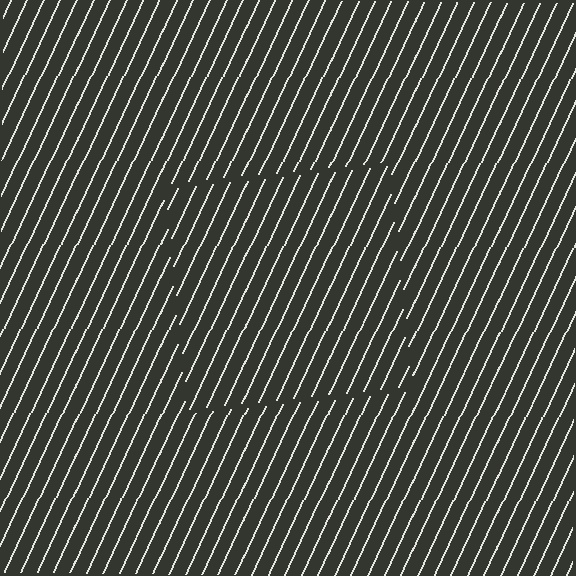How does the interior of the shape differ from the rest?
The interior of the shape contains the same grating, shifted by half a period — the contour is defined by the phase discontinuity where line-ends from the inner and outer gratings abut.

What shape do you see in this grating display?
An illusory square. The interior of the shape contains the same grating, shifted by half a period — the contour is defined by the phase discontinuity where line-ends from the inner and outer gratings abut.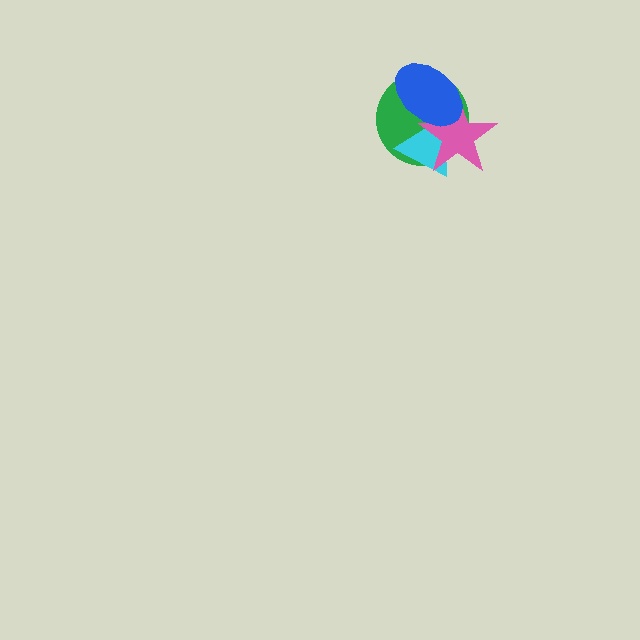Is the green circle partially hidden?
Yes, it is partially covered by another shape.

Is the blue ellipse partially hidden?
No, no other shape covers it.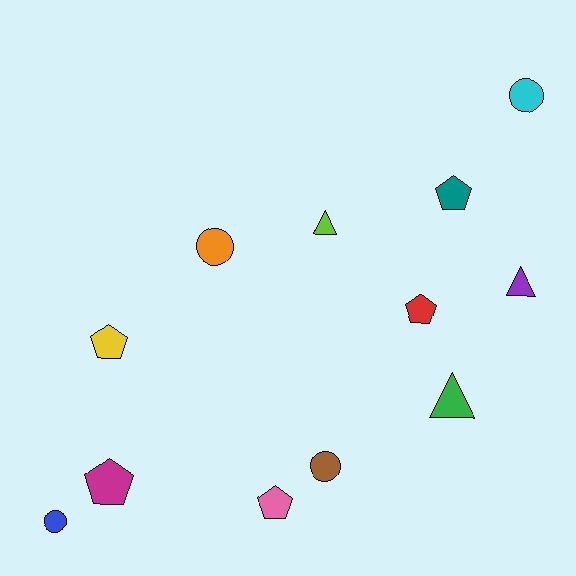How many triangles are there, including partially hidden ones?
There are 3 triangles.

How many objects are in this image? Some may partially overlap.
There are 12 objects.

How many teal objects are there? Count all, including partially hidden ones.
There is 1 teal object.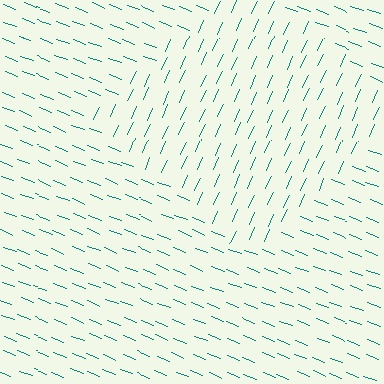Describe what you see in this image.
The image is filled with small teal line segments. A diamond region in the image has lines oriented differently from the surrounding lines, creating a visible texture boundary.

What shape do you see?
I see a diamond.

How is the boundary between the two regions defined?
The boundary is defined purely by a change in line orientation (approximately 87 degrees difference). All lines are the same color and thickness.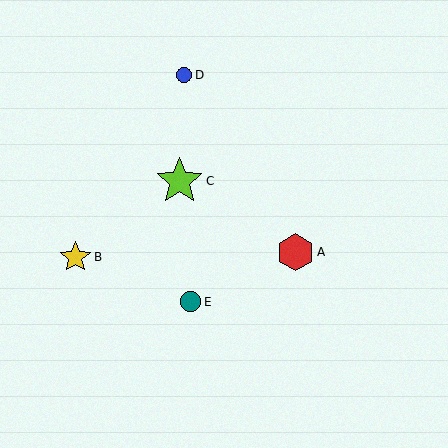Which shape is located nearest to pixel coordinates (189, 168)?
The lime star (labeled C) at (179, 181) is nearest to that location.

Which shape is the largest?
The lime star (labeled C) is the largest.